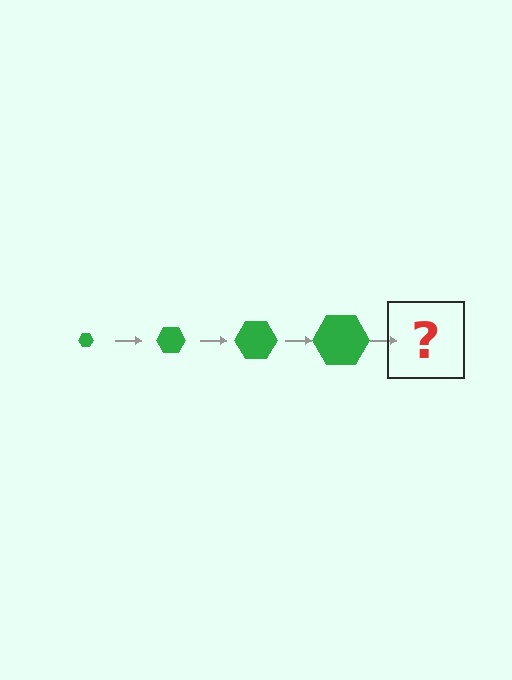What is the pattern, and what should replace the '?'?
The pattern is that the hexagon gets progressively larger each step. The '?' should be a green hexagon, larger than the previous one.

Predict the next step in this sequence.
The next step is a green hexagon, larger than the previous one.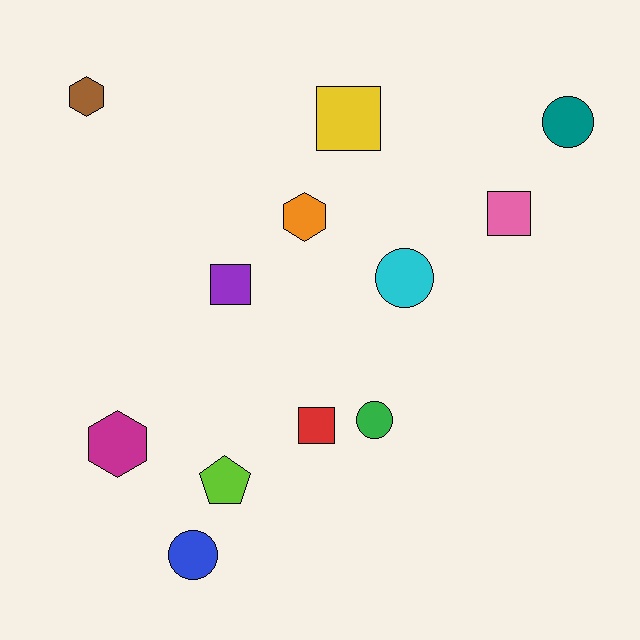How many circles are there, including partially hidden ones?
There are 4 circles.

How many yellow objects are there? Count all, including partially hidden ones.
There is 1 yellow object.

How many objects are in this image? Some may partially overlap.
There are 12 objects.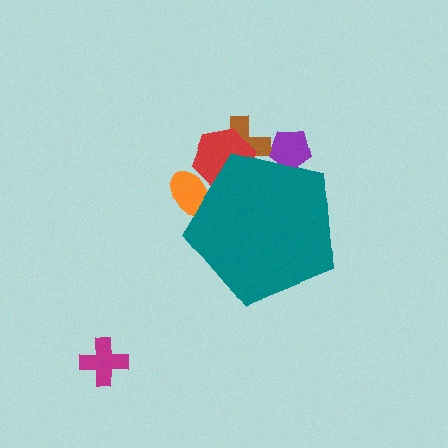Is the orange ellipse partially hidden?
Yes, the orange ellipse is partially hidden behind the teal pentagon.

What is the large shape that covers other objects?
A teal pentagon.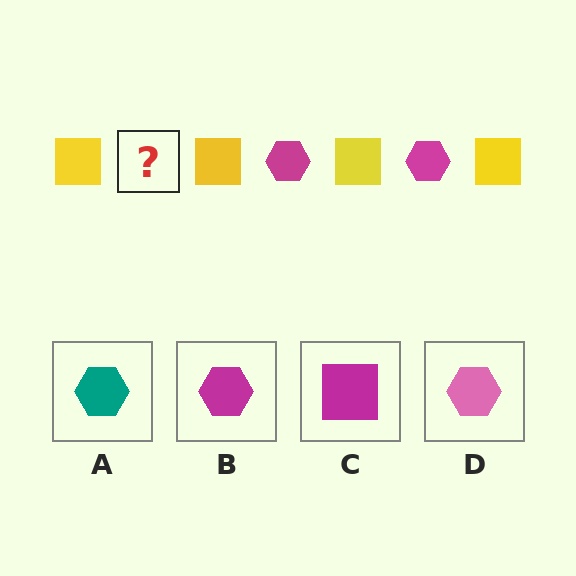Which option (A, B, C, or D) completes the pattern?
B.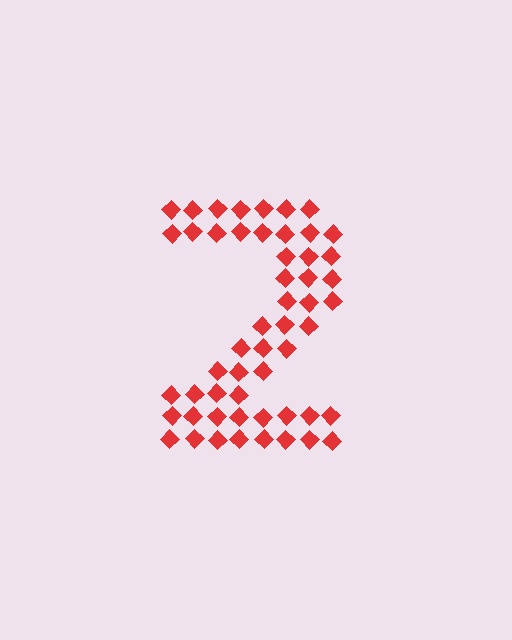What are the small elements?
The small elements are diamonds.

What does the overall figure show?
The overall figure shows the digit 2.